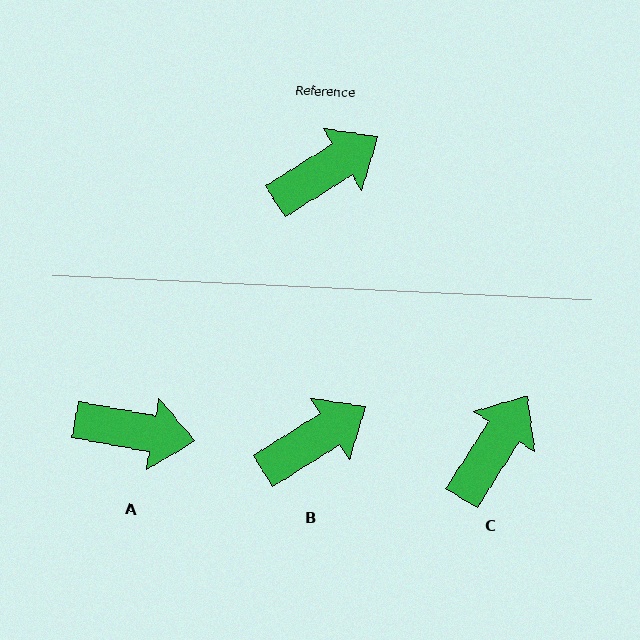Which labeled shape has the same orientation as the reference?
B.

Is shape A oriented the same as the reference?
No, it is off by about 42 degrees.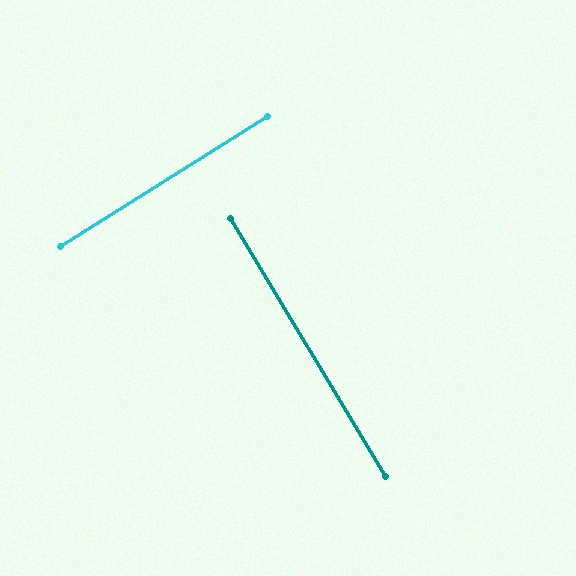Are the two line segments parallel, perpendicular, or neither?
Perpendicular — they meet at approximately 89°.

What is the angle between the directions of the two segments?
Approximately 89 degrees.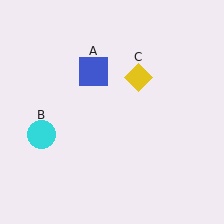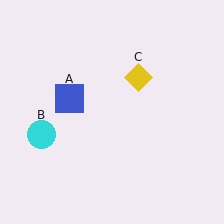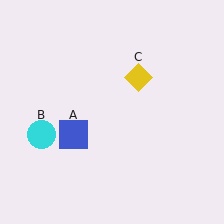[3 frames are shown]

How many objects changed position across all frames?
1 object changed position: blue square (object A).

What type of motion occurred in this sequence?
The blue square (object A) rotated counterclockwise around the center of the scene.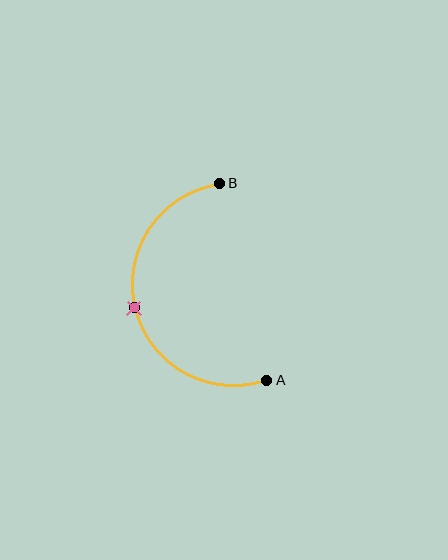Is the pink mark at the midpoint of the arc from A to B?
Yes. The pink mark lies on the arc at equal arc-length from both A and B — it is the arc midpoint.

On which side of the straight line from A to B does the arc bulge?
The arc bulges to the left of the straight line connecting A and B.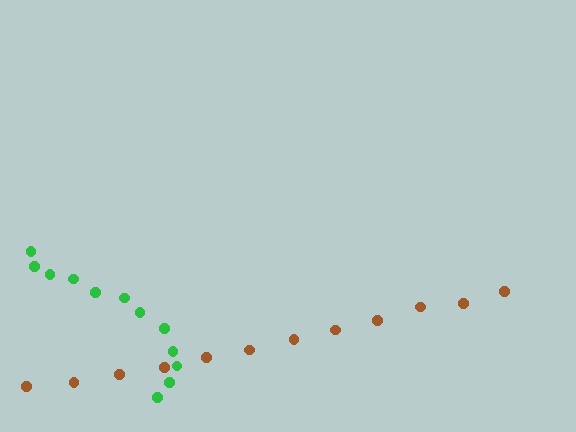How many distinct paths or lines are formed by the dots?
There are 2 distinct paths.